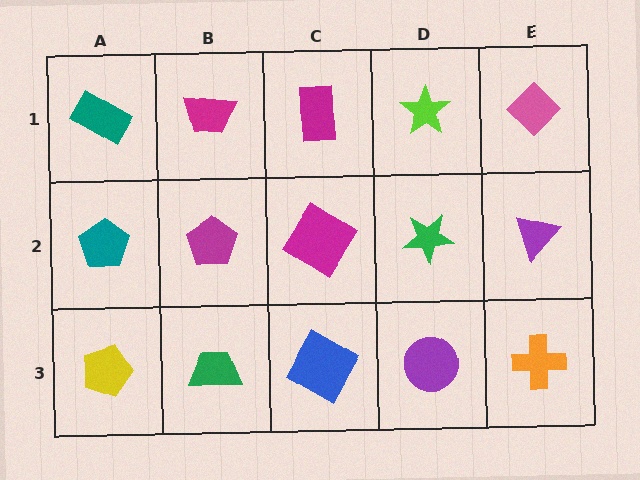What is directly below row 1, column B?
A magenta pentagon.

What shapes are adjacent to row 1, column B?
A magenta pentagon (row 2, column B), a teal rectangle (row 1, column A), a magenta rectangle (row 1, column C).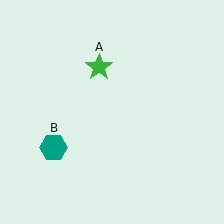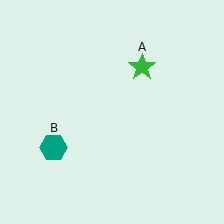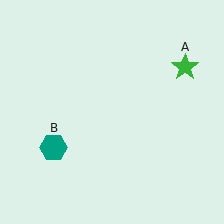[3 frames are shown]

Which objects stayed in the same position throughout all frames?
Teal hexagon (object B) remained stationary.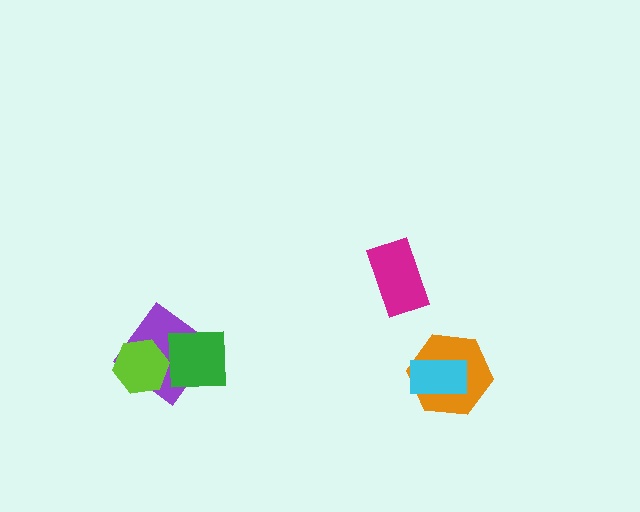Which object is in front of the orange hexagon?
The cyan rectangle is in front of the orange hexagon.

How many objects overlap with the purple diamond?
2 objects overlap with the purple diamond.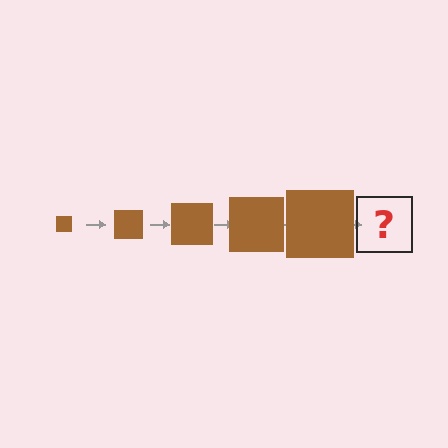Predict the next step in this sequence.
The next step is a brown square, larger than the previous one.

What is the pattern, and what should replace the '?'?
The pattern is that the square gets progressively larger each step. The '?' should be a brown square, larger than the previous one.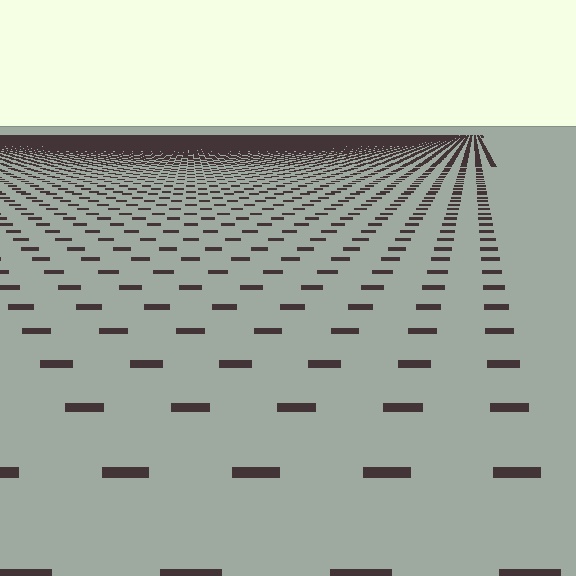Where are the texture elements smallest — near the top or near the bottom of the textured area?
Near the top.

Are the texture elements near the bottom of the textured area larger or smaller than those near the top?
Larger. Near the bottom, elements are closer to the viewer and appear at a bigger on-screen size.